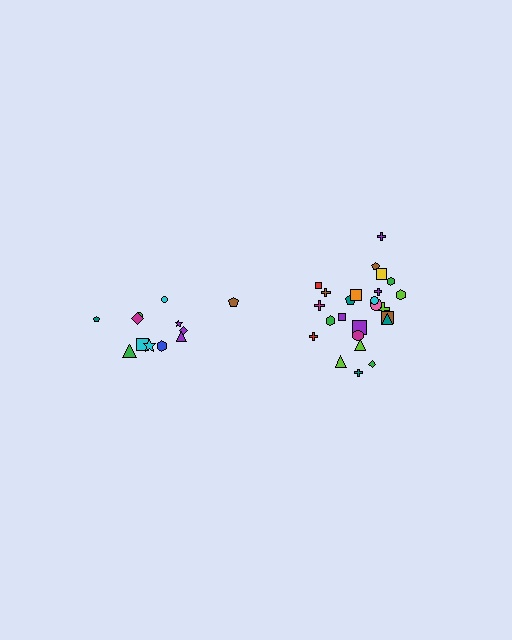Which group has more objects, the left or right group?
The right group.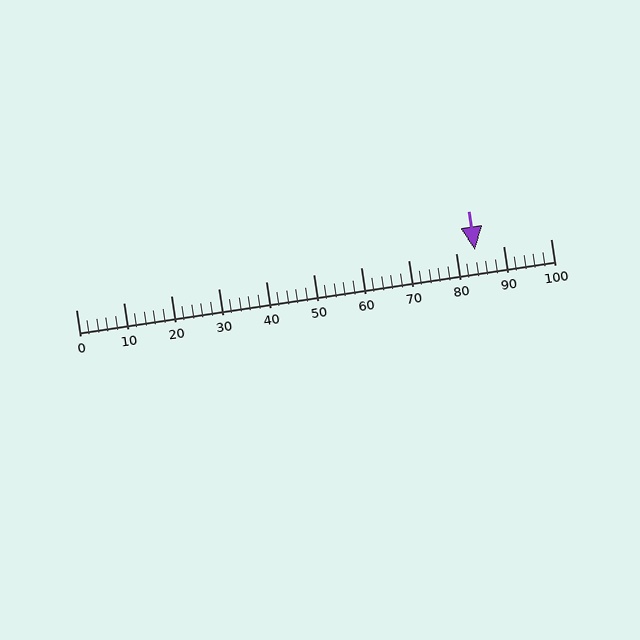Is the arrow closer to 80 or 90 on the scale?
The arrow is closer to 80.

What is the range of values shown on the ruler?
The ruler shows values from 0 to 100.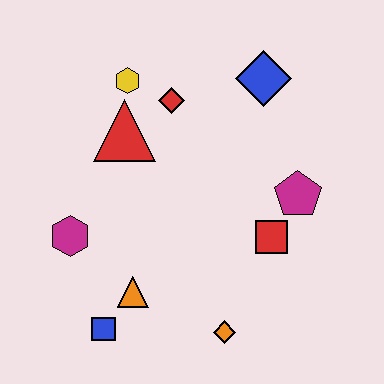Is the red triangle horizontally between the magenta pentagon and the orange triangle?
No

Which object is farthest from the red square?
The yellow hexagon is farthest from the red square.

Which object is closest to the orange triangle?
The blue square is closest to the orange triangle.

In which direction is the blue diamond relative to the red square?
The blue diamond is above the red square.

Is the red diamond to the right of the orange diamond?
No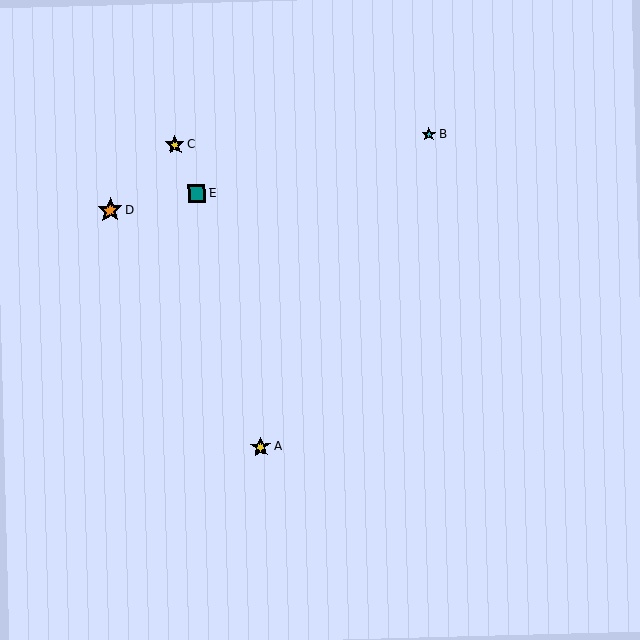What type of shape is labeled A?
Shape A is a yellow star.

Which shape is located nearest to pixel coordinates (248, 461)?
The yellow star (labeled A) at (261, 447) is nearest to that location.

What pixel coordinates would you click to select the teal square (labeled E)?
Click at (197, 194) to select the teal square E.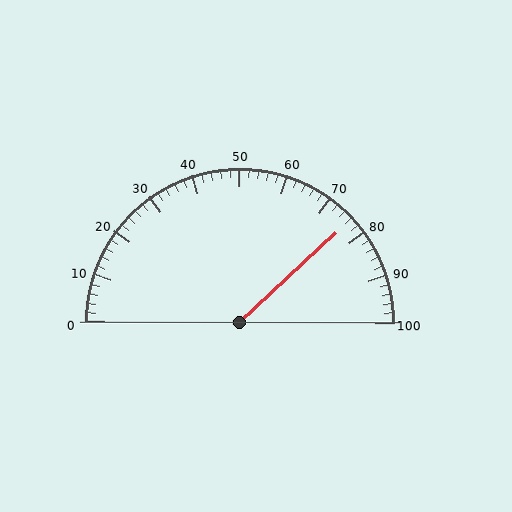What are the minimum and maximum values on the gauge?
The gauge ranges from 0 to 100.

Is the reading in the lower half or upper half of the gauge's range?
The reading is in the upper half of the range (0 to 100).